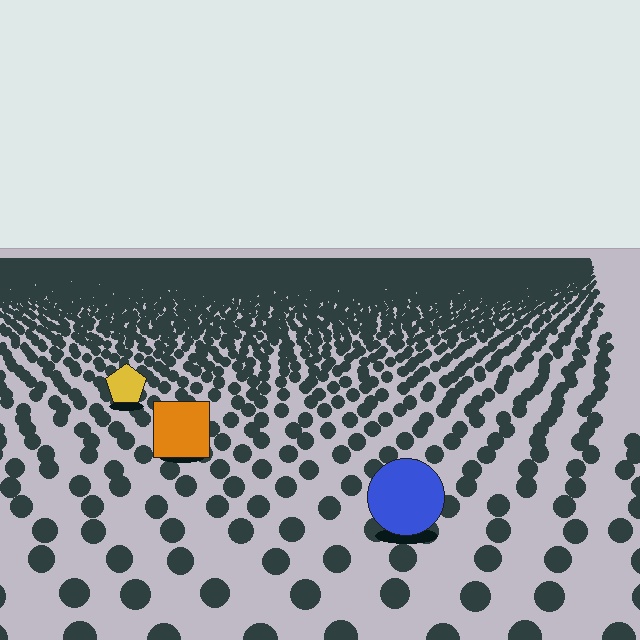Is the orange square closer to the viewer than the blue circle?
No. The blue circle is closer — you can tell from the texture gradient: the ground texture is coarser near it.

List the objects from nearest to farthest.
From nearest to farthest: the blue circle, the orange square, the yellow pentagon.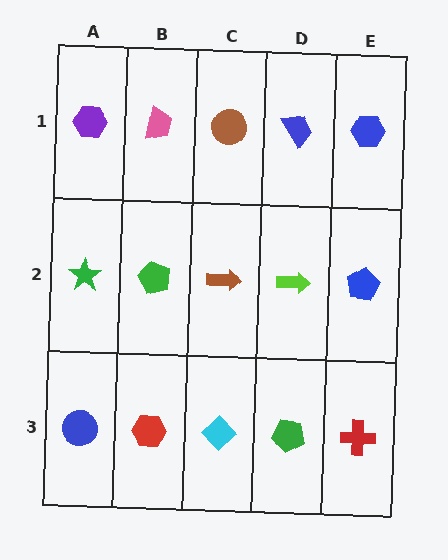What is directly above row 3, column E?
A blue pentagon.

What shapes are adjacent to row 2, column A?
A purple hexagon (row 1, column A), a blue circle (row 3, column A), a green pentagon (row 2, column B).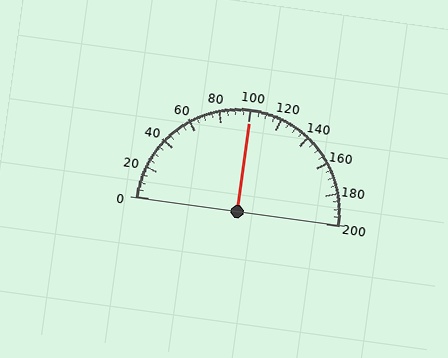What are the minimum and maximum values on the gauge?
The gauge ranges from 0 to 200.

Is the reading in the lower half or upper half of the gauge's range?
The reading is in the upper half of the range (0 to 200).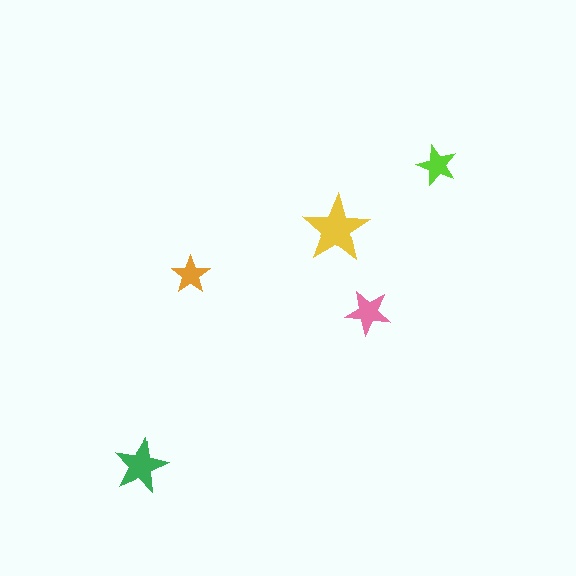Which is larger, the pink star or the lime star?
The pink one.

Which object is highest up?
The lime star is topmost.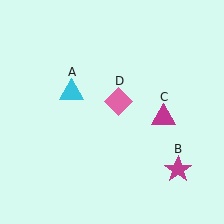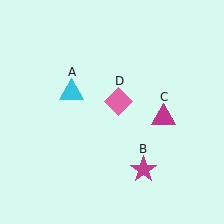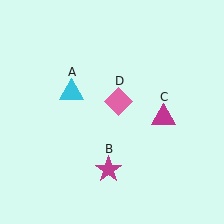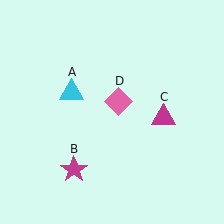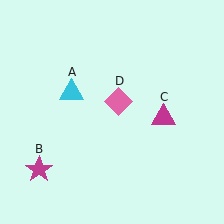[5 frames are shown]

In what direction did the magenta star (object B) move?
The magenta star (object B) moved left.